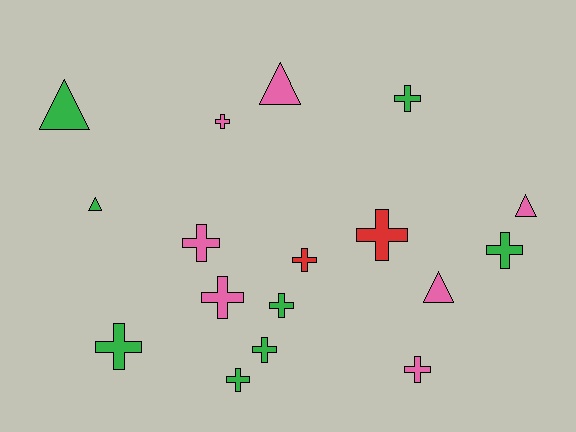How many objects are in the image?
There are 17 objects.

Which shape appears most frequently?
Cross, with 12 objects.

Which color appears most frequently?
Green, with 8 objects.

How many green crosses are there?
There are 6 green crosses.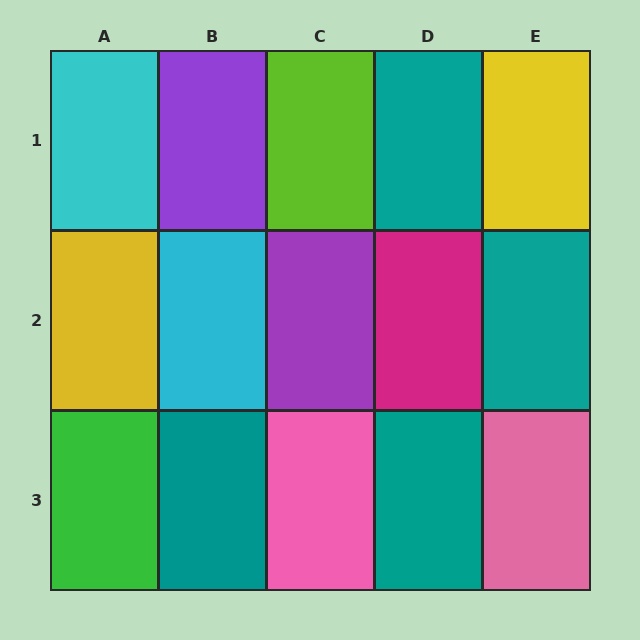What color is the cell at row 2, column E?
Teal.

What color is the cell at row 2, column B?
Cyan.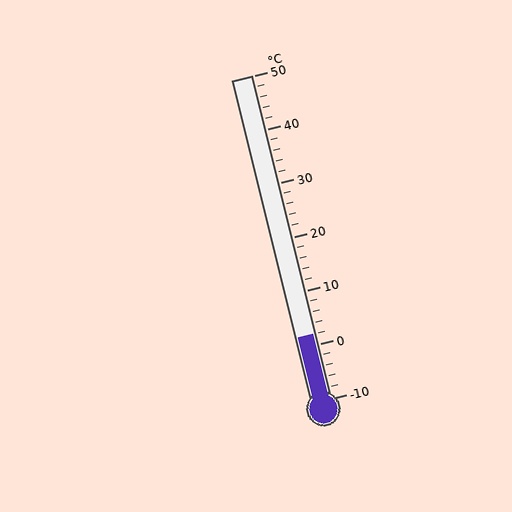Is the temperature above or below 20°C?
The temperature is below 20°C.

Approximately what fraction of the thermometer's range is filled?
The thermometer is filled to approximately 20% of its range.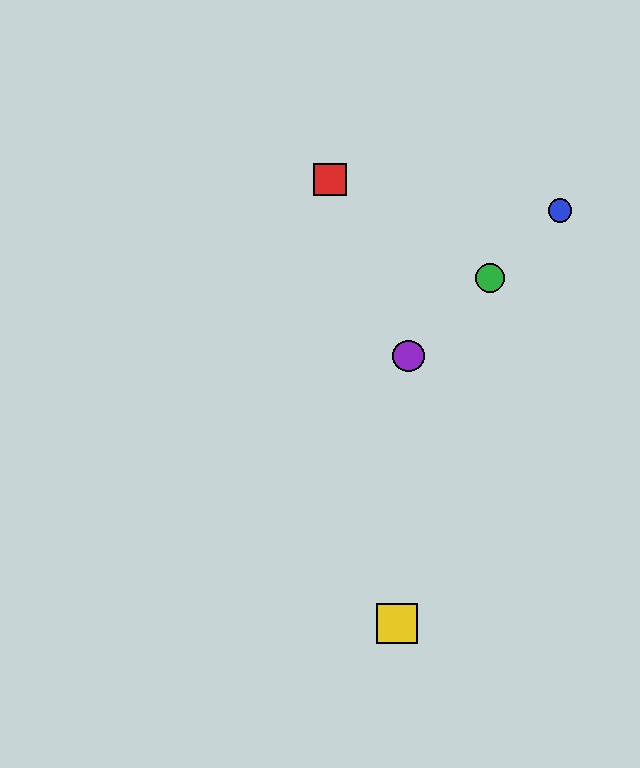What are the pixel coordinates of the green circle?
The green circle is at (490, 278).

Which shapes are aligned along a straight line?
The blue circle, the green circle, the purple circle are aligned along a straight line.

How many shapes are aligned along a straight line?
3 shapes (the blue circle, the green circle, the purple circle) are aligned along a straight line.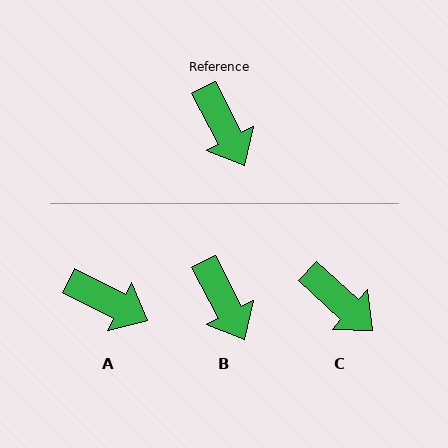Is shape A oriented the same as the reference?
No, it is off by about 36 degrees.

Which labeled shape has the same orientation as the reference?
B.